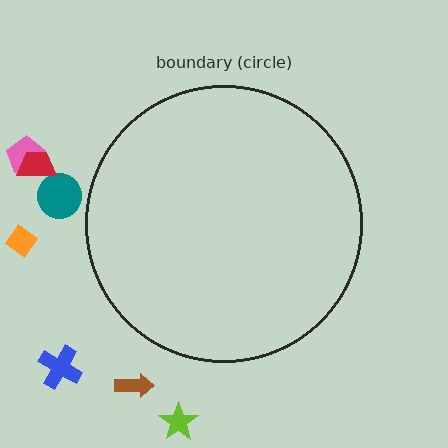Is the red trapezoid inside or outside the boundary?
Outside.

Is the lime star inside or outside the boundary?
Outside.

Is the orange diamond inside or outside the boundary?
Outside.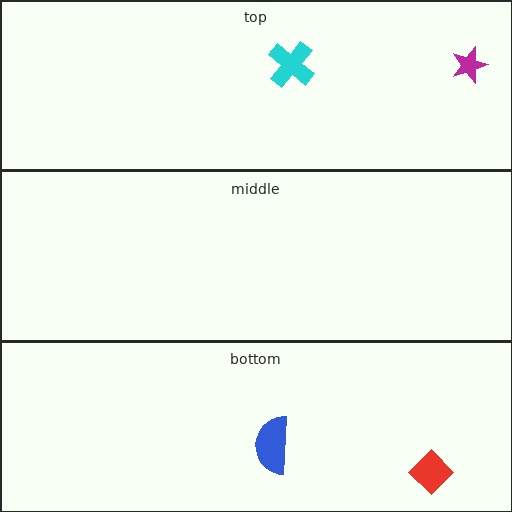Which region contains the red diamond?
The bottom region.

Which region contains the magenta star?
The top region.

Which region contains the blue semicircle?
The bottom region.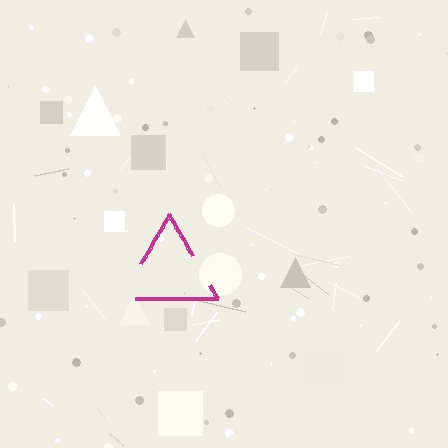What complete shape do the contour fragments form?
The contour fragments form a triangle.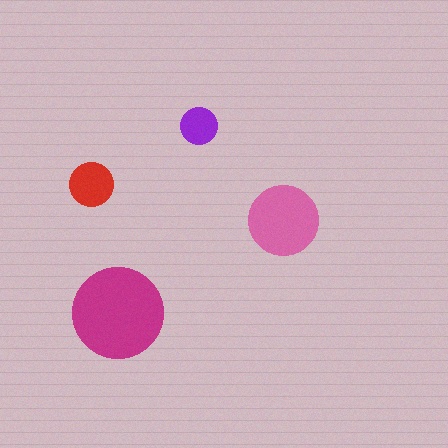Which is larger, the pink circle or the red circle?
The pink one.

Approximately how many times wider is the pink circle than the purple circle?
About 2 times wider.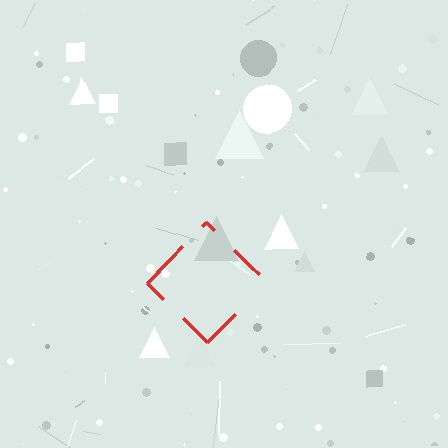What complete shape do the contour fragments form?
The contour fragments form a diamond.